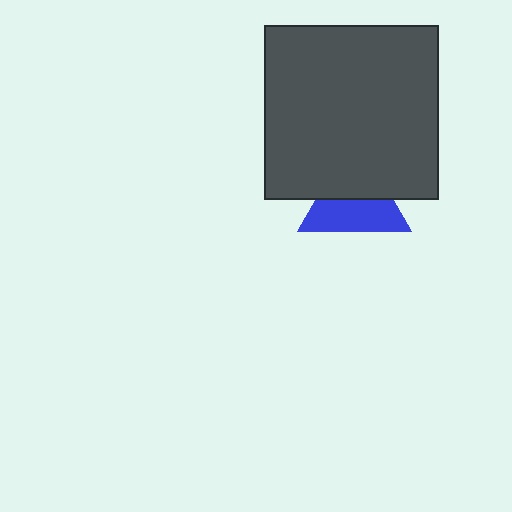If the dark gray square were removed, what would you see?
You would see the complete blue triangle.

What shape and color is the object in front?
The object in front is a dark gray square.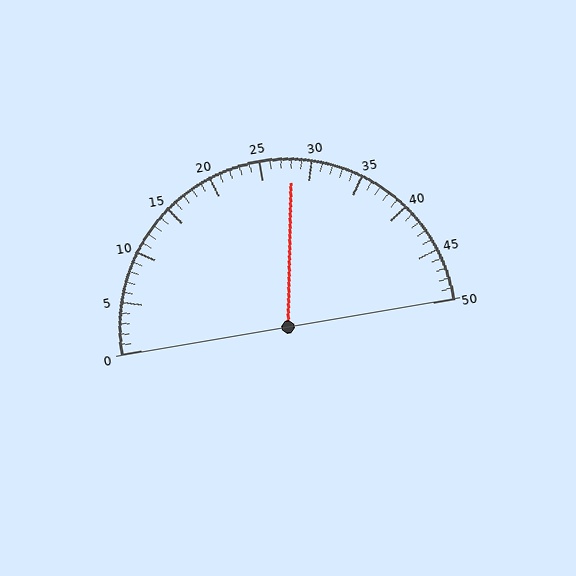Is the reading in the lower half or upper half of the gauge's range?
The reading is in the upper half of the range (0 to 50).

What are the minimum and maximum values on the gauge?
The gauge ranges from 0 to 50.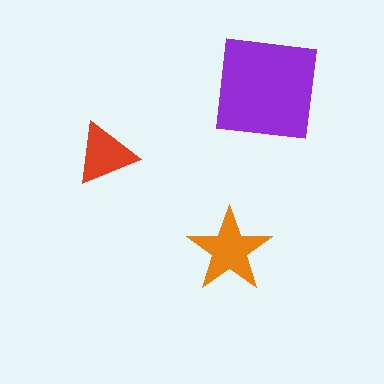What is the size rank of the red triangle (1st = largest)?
3rd.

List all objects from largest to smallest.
The purple square, the orange star, the red triangle.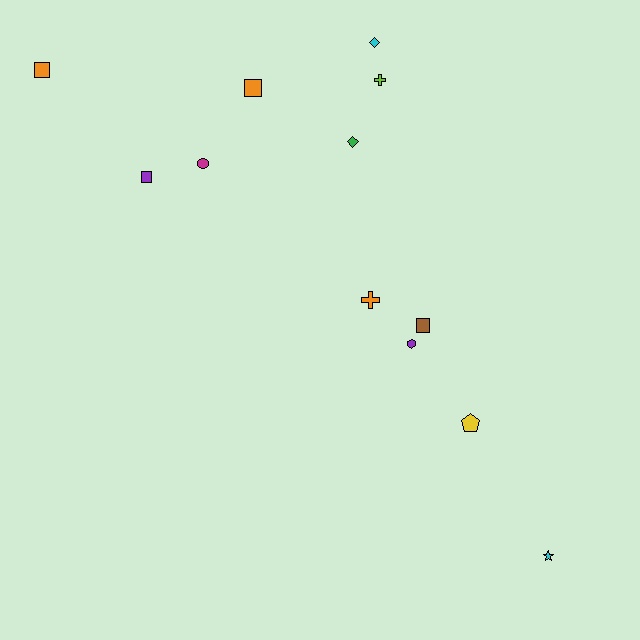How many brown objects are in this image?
There is 1 brown object.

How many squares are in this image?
There are 4 squares.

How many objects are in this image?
There are 12 objects.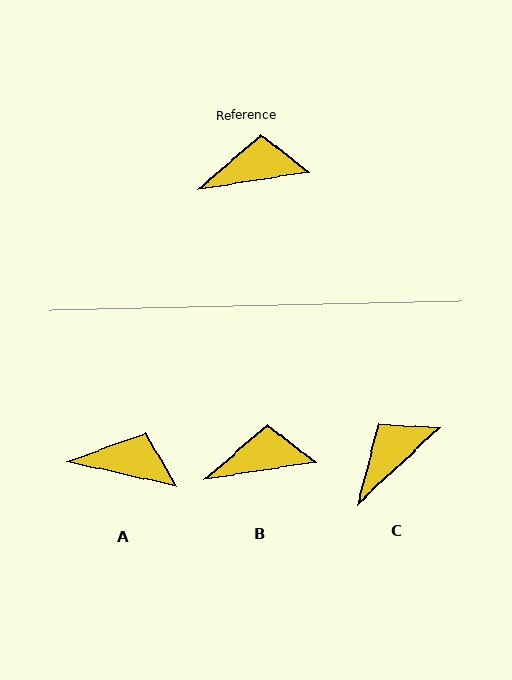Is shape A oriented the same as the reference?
No, it is off by about 21 degrees.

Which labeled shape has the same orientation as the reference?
B.